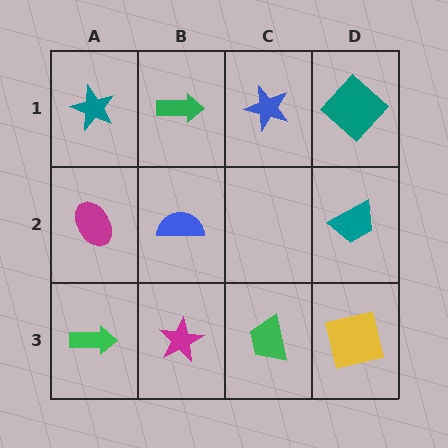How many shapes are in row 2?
3 shapes.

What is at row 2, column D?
A teal trapezoid.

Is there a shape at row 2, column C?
No, that cell is empty.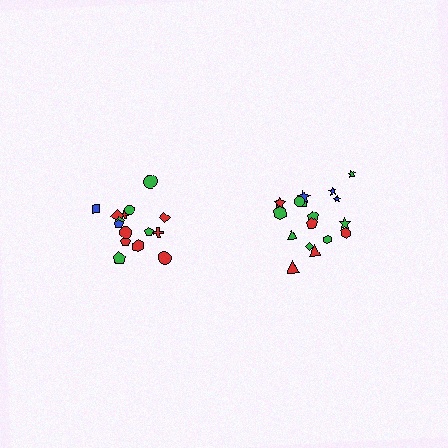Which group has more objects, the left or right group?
The right group.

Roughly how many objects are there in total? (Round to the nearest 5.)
Roughly 35 objects in total.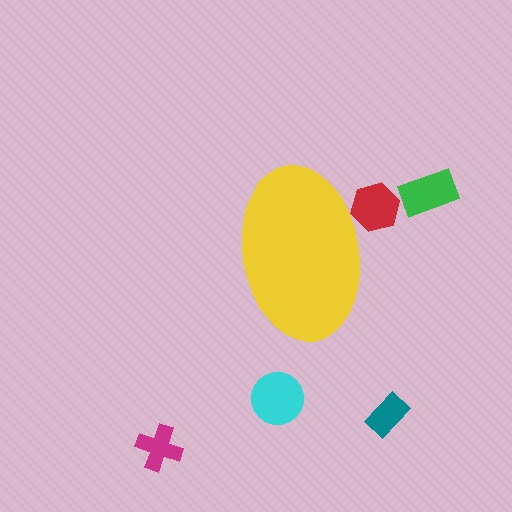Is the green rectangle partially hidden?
No, the green rectangle is fully visible.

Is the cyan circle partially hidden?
No, the cyan circle is fully visible.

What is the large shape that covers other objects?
A yellow ellipse.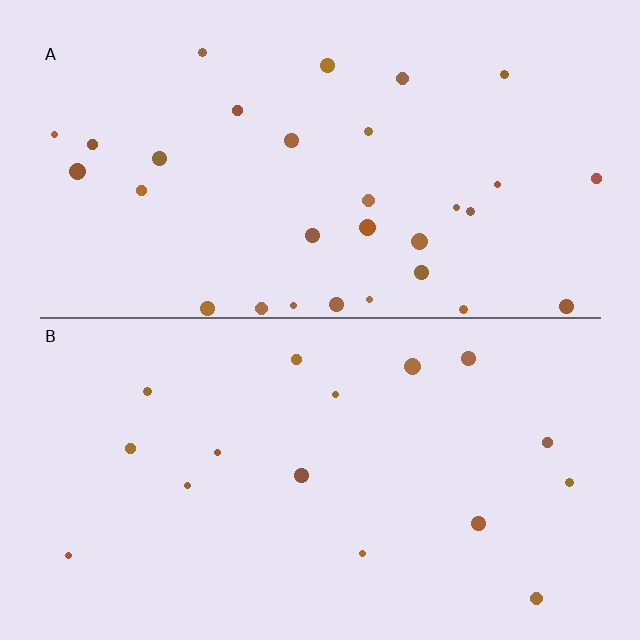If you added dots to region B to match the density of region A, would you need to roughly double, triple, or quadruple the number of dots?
Approximately double.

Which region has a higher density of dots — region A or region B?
A (the top).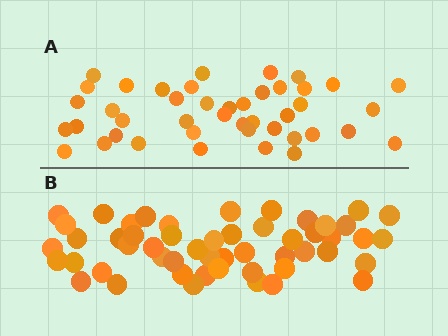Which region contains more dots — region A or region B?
Region B (the bottom region) has more dots.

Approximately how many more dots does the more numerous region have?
Region B has roughly 8 or so more dots than region A.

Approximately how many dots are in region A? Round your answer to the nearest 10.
About 40 dots. (The exact count is 43, which rounds to 40.)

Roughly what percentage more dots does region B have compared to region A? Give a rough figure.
About 20% more.